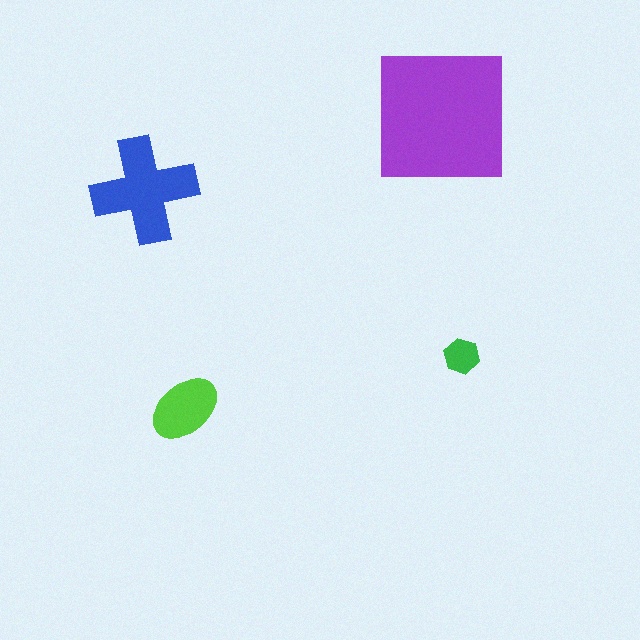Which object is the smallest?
The green hexagon.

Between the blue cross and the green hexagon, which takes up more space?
The blue cross.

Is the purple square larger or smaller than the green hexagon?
Larger.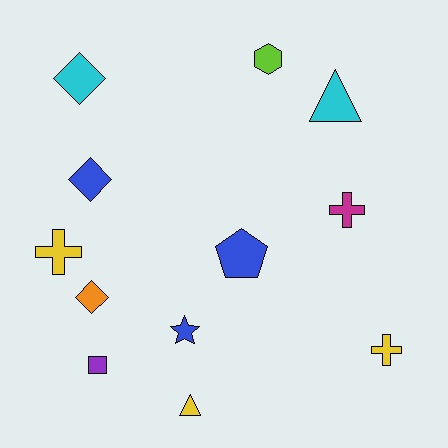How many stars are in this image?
There is 1 star.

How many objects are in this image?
There are 12 objects.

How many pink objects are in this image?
There are no pink objects.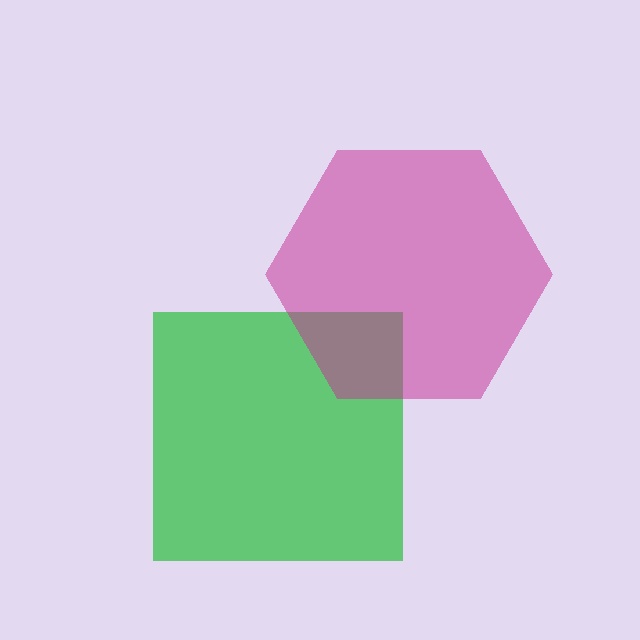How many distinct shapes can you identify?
There are 2 distinct shapes: a green square, a magenta hexagon.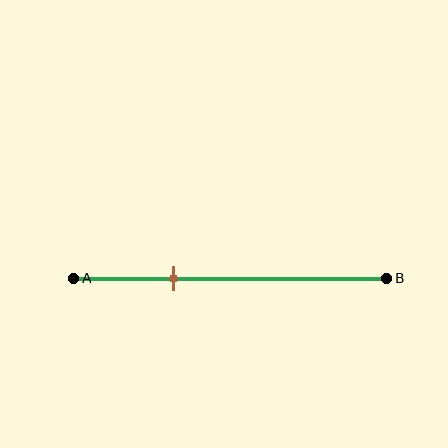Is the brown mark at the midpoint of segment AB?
No, the mark is at about 30% from A, not at the 50% midpoint.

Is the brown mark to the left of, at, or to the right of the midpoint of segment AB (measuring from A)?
The brown mark is to the left of the midpoint of segment AB.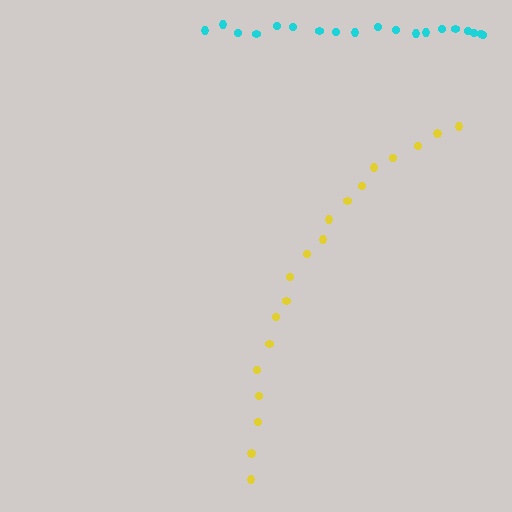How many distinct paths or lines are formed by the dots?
There are 2 distinct paths.